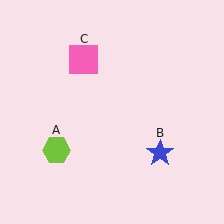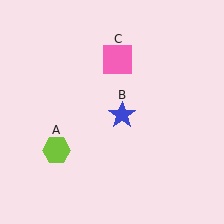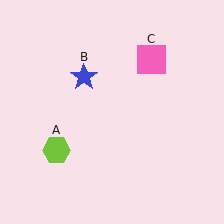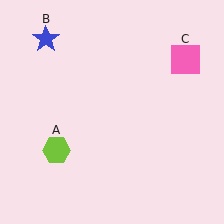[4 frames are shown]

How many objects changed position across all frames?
2 objects changed position: blue star (object B), pink square (object C).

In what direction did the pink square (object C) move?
The pink square (object C) moved right.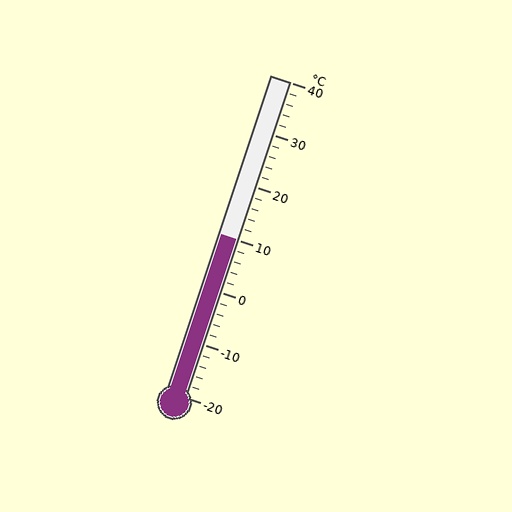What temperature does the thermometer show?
The thermometer shows approximately 10°C.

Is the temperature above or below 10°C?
The temperature is at 10°C.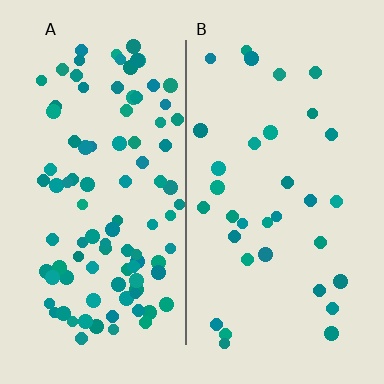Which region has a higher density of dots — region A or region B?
A (the left).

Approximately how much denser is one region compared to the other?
Approximately 2.9× — region A over region B.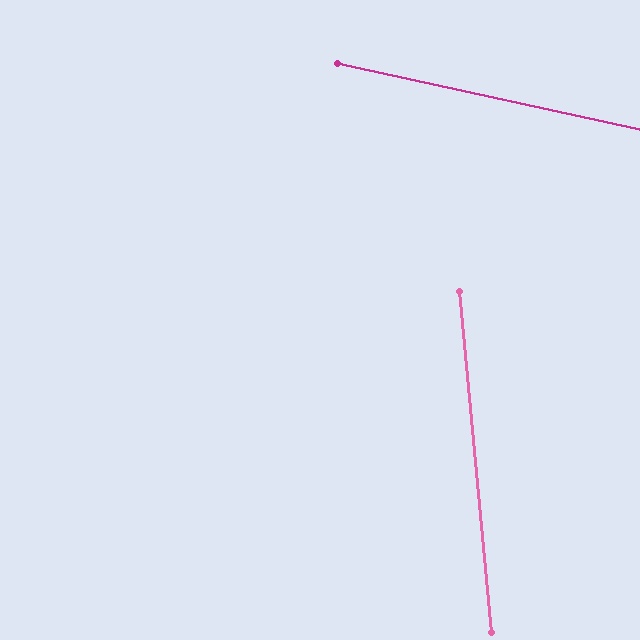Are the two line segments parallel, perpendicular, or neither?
Neither parallel nor perpendicular — they differ by about 72°.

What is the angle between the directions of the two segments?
Approximately 72 degrees.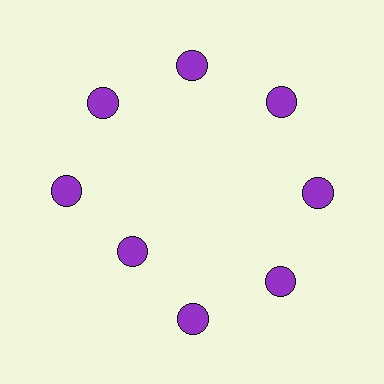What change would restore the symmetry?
The symmetry would be restored by moving it outward, back onto the ring so that all 8 circles sit at equal angles and equal distance from the center.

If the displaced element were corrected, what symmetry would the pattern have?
It would have 8-fold rotational symmetry — the pattern would map onto itself every 45 degrees.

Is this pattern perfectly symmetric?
No. The 8 purple circles are arranged in a ring, but one element near the 8 o'clock position is pulled inward toward the center, breaking the 8-fold rotational symmetry.